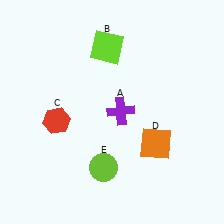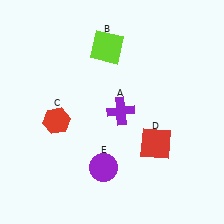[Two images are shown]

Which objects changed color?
D changed from orange to red. E changed from lime to purple.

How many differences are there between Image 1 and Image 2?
There are 2 differences between the two images.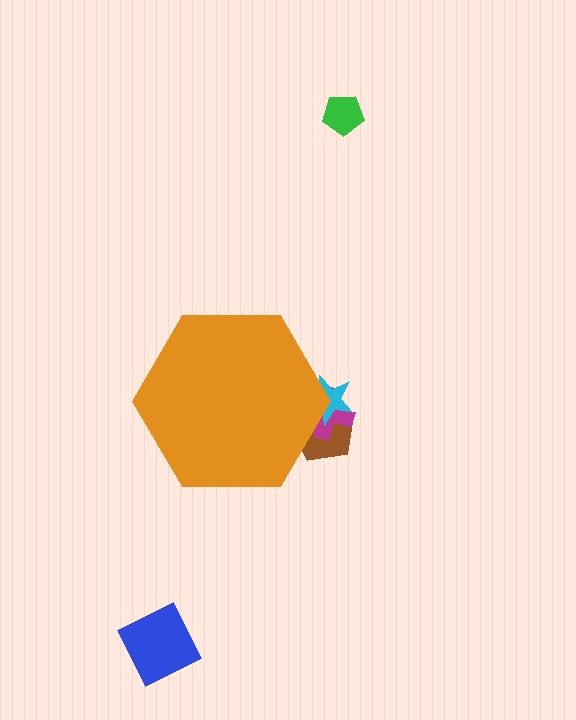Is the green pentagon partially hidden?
No, the green pentagon is fully visible.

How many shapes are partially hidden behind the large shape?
4 shapes are partially hidden.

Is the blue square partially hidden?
No, the blue square is fully visible.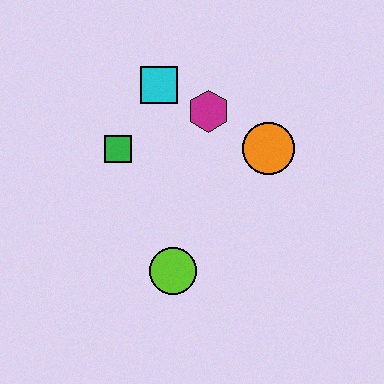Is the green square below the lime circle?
No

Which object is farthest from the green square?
The orange circle is farthest from the green square.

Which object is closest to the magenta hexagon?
The cyan square is closest to the magenta hexagon.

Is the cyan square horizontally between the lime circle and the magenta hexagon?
No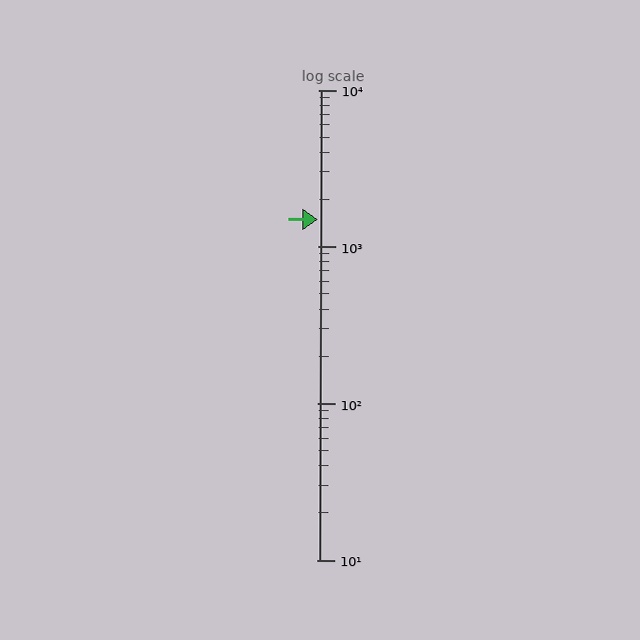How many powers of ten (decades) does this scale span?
The scale spans 3 decades, from 10 to 10000.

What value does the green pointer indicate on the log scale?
The pointer indicates approximately 1500.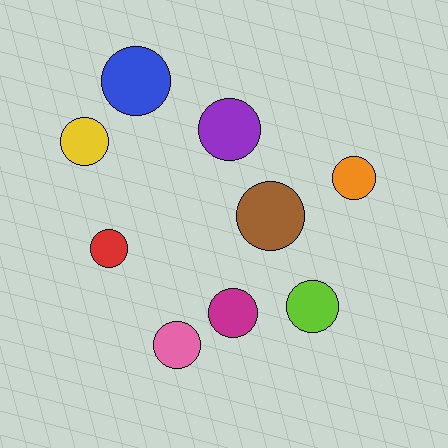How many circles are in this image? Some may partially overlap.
There are 9 circles.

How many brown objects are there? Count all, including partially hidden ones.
There is 1 brown object.